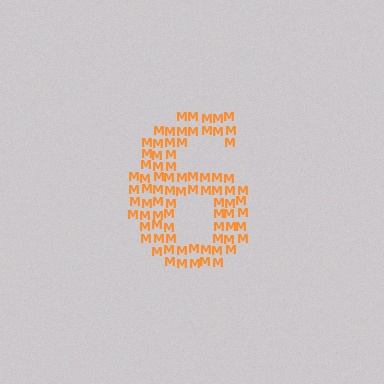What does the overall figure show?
The overall figure shows the digit 6.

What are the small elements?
The small elements are letter M's.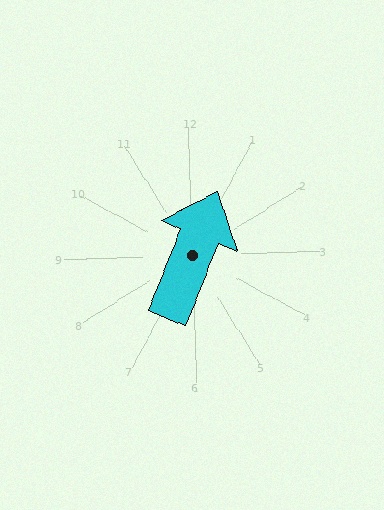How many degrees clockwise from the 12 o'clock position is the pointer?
Approximately 24 degrees.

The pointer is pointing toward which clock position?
Roughly 1 o'clock.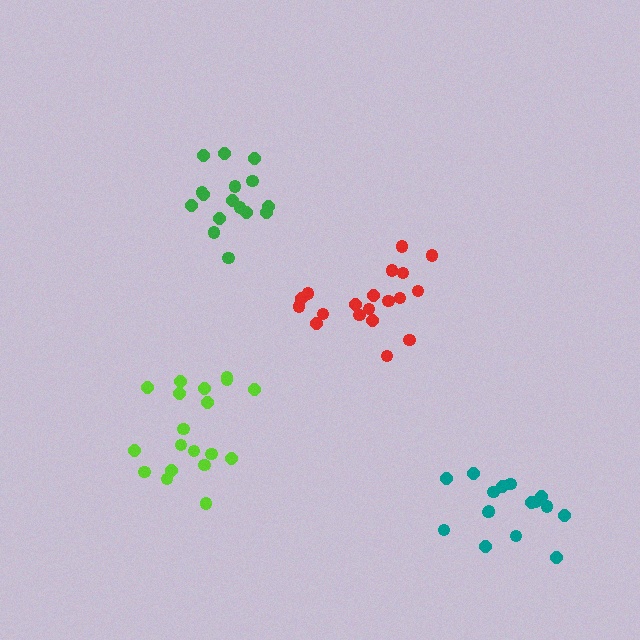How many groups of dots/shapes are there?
There are 4 groups.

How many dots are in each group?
Group 1: 16 dots, Group 2: 16 dots, Group 3: 19 dots, Group 4: 19 dots (70 total).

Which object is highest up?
The green cluster is topmost.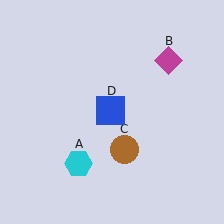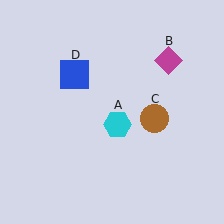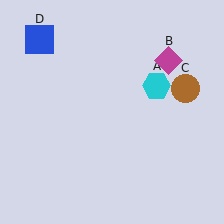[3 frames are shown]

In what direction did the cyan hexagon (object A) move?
The cyan hexagon (object A) moved up and to the right.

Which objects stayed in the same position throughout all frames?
Magenta diamond (object B) remained stationary.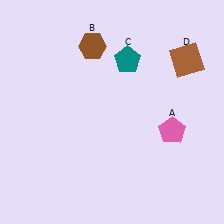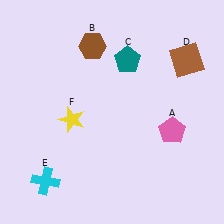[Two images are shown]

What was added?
A cyan cross (E), a yellow star (F) were added in Image 2.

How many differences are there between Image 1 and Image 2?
There are 2 differences between the two images.